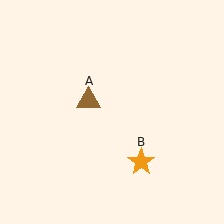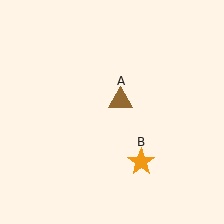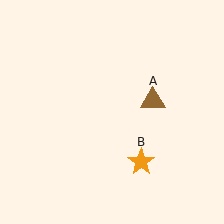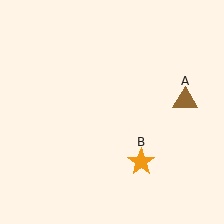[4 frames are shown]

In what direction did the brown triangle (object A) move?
The brown triangle (object A) moved right.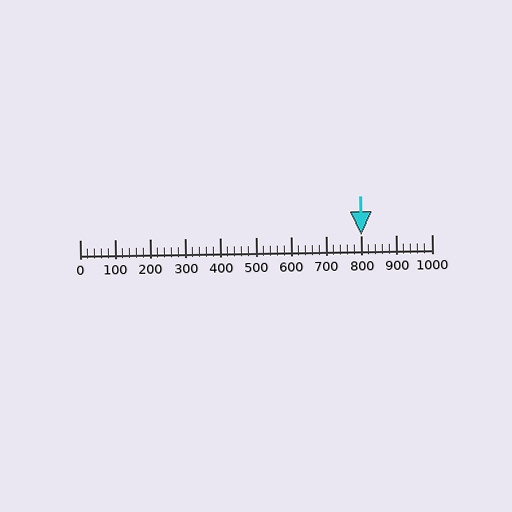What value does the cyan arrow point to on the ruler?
The cyan arrow points to approximately 800.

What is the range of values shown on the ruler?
The ruler shows values from 0 to 1000.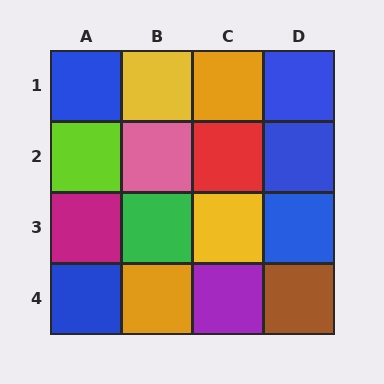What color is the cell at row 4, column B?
Orange.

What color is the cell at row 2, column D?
Blue.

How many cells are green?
1 cell is green.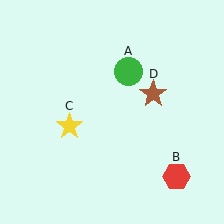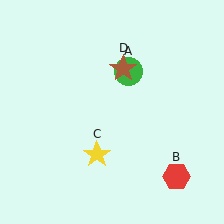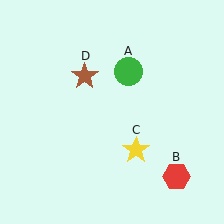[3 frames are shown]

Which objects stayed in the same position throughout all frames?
Green circle (object A) and red hexagon (object B) remained stationary.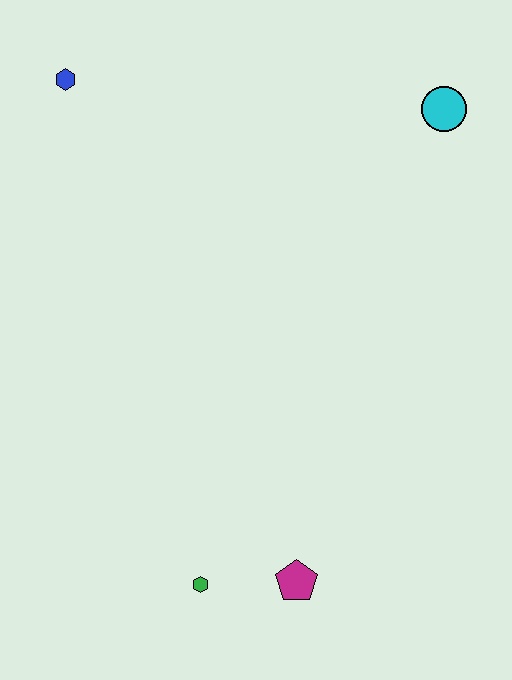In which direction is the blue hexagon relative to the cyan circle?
The blue hexagon is to the left of the cyan circle.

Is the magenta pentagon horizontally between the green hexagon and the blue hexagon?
No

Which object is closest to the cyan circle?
The blue hexagon is closest to the cyan circle.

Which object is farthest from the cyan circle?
The green hexagon is farthest from the cyan circle.